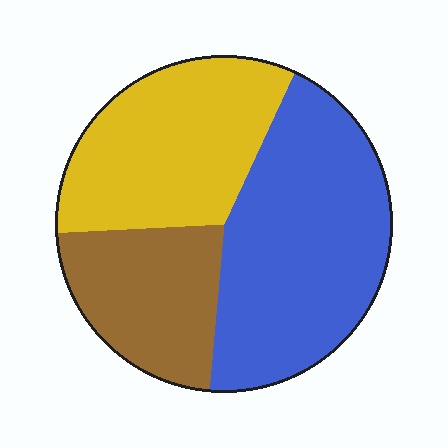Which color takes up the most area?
Blue, at roughly 45%.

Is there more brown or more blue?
Blue.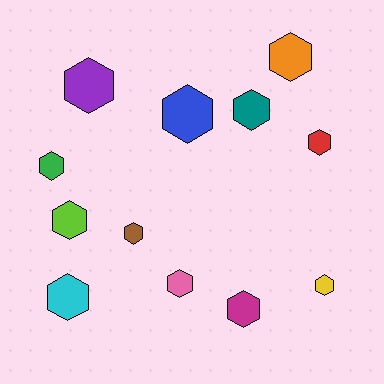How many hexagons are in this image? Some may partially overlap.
There are 12 hexagons.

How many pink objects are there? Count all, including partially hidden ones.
There is 1 pink object.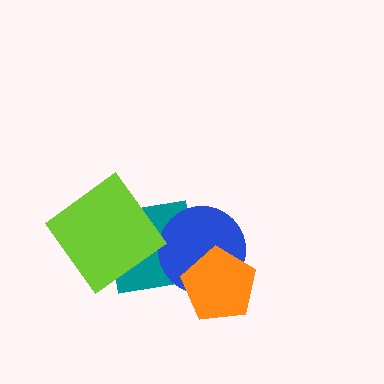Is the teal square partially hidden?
Yes, it is partially covered by another shape.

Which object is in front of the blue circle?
The orange pentagon is in front of the blue circle.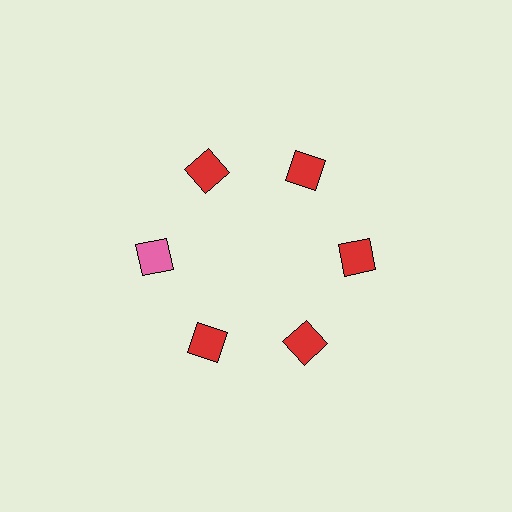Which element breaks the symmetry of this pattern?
The pink diamond at roughly the 9 o'clock position breaks the symmetry. All other shapes are red diamonds.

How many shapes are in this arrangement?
There are 6 shapes arranged in a ring pattern.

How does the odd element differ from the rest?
It has a different color: pink instead of red.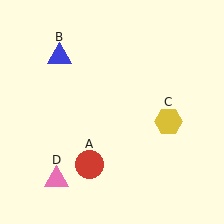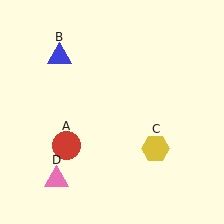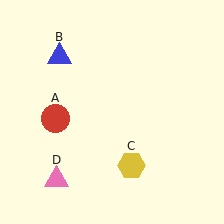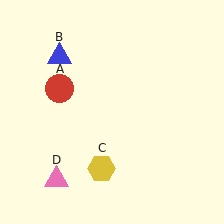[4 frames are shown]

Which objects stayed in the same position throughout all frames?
Blue triangle (object B) and pink triangle (object D) remained stationary.